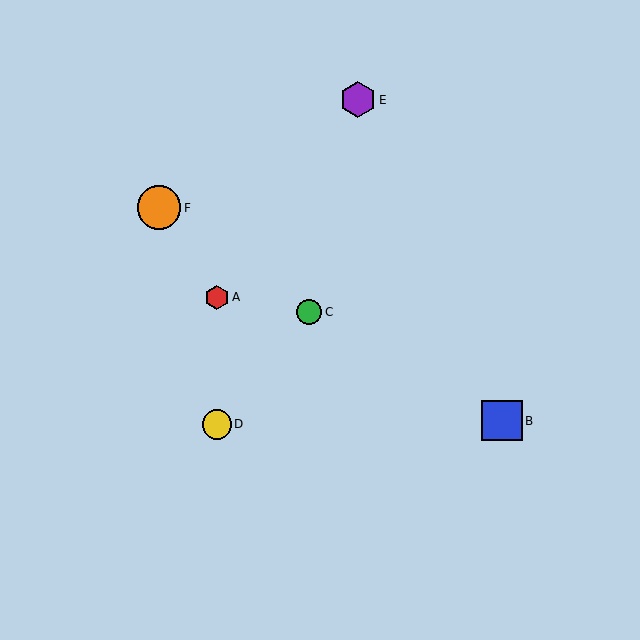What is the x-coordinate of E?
Object E is at x≈358.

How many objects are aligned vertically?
2 objects (A, D) are aligned vertically.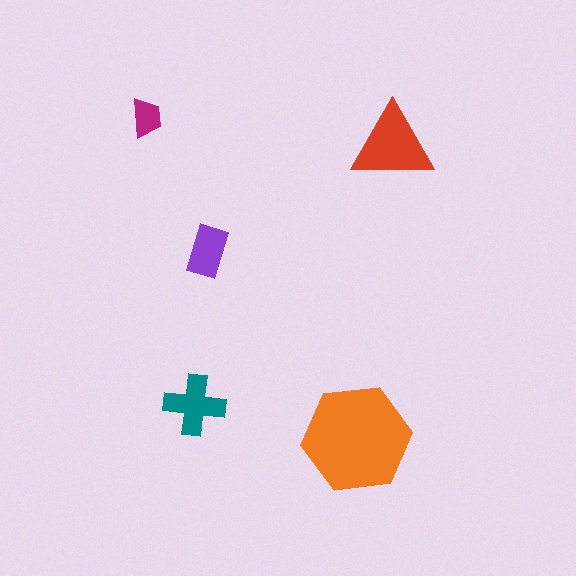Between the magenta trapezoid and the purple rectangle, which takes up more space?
The purple rectangle.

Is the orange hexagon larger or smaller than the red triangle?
Larger.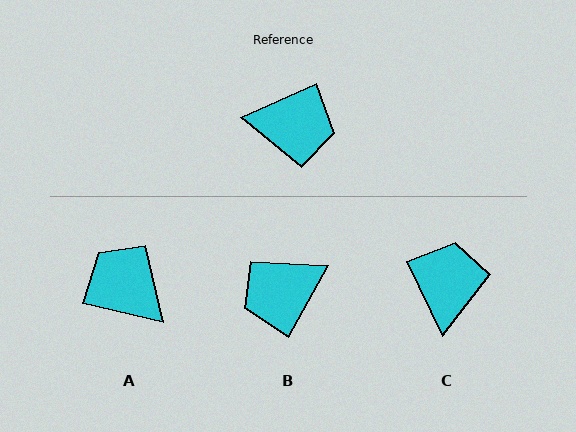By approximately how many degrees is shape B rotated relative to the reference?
Approximately 143 degrees clockwise.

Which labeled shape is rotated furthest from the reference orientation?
A, about 143 degrees away.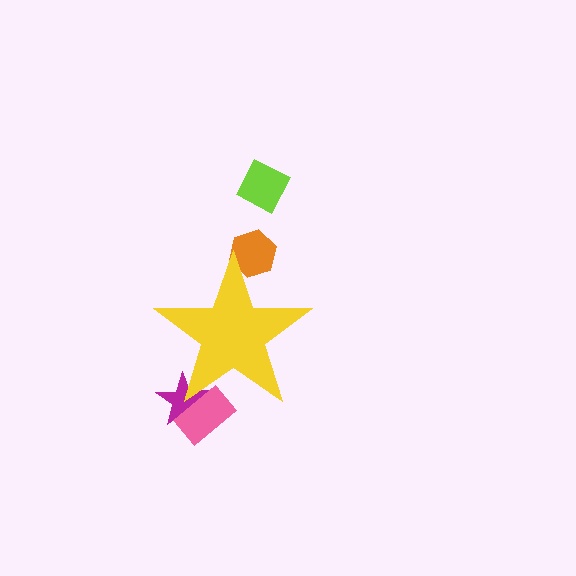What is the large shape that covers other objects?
A yellow star.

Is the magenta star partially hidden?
Yes, the magenta star is partially hidden behind the yellow star.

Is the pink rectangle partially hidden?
Yes, the pink rectangle is partially hidden behind the yellow star.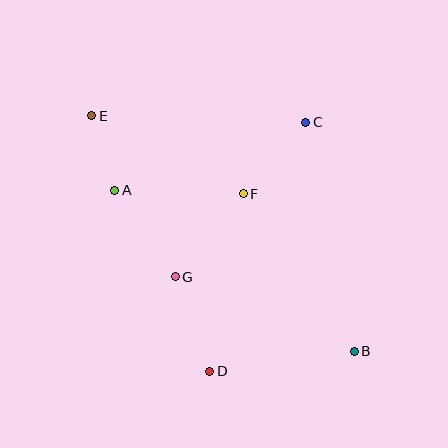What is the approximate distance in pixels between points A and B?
The distance between A and B is approximately 289 pixels.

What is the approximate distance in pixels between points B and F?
The distance between B and F is approximately 193 pixels.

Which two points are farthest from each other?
Points B and E are farthest from each other.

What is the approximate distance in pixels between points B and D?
The distance between B and D is approximately 146 pixels.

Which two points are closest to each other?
Points A and E are closest to each other.